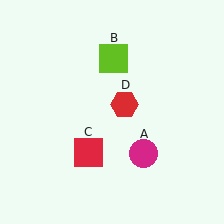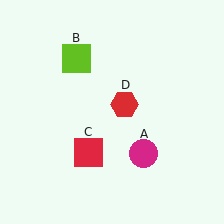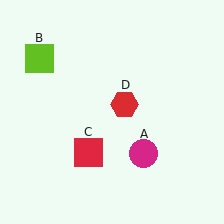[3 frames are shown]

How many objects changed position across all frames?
1 object changed position: lime square (object B).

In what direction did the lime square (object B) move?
The lime square (object B) moved left.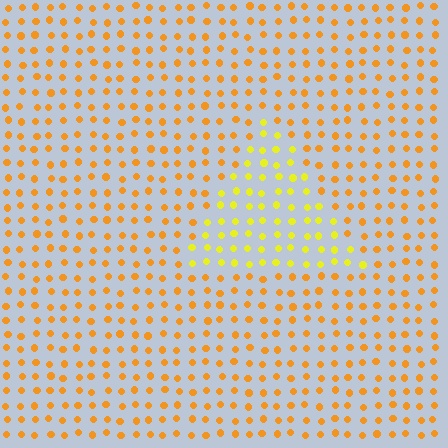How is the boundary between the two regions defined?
The boundary is defined purely by a slight shift in hue (about 29 degrees). Spacing, size, and orientation are identical on both sides.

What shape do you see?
I see a triangle.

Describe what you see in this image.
The image is filled with small orange elements in a uniform arrangement. A triangle-shaped region is visible where the elements are tinted to a slightly different hue, forming a subtle color boundary.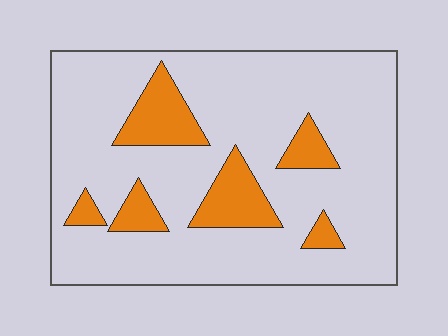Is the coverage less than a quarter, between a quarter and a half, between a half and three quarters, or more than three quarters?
Less than a quarter.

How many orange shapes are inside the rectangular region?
6.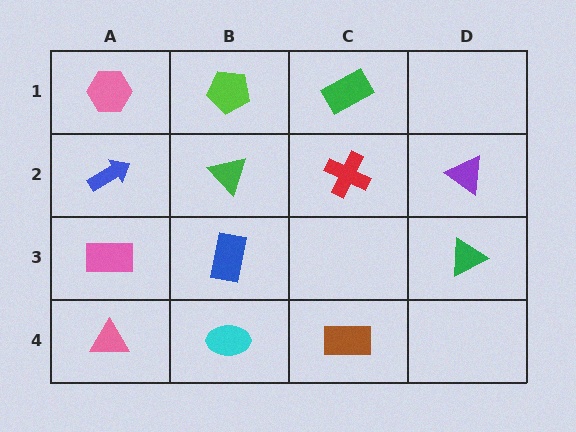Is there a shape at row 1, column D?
No, that cell is empty.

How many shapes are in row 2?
4 shapes.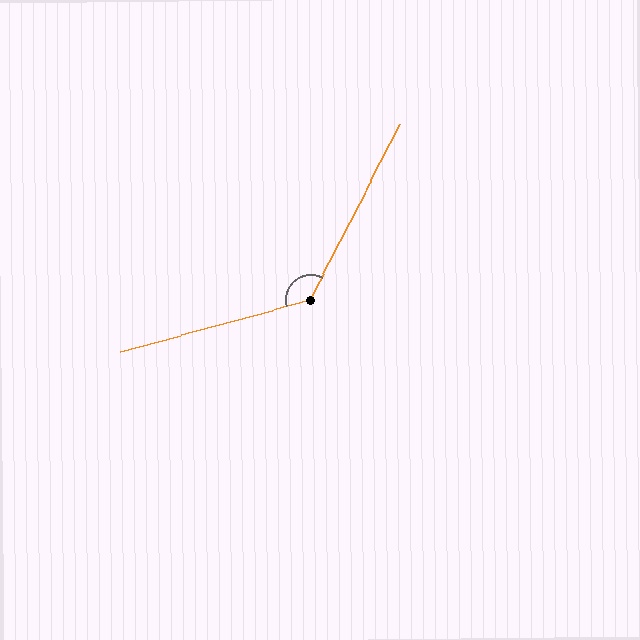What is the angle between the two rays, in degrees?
Approximately 133 degrees.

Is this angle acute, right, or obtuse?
It is obtuse.